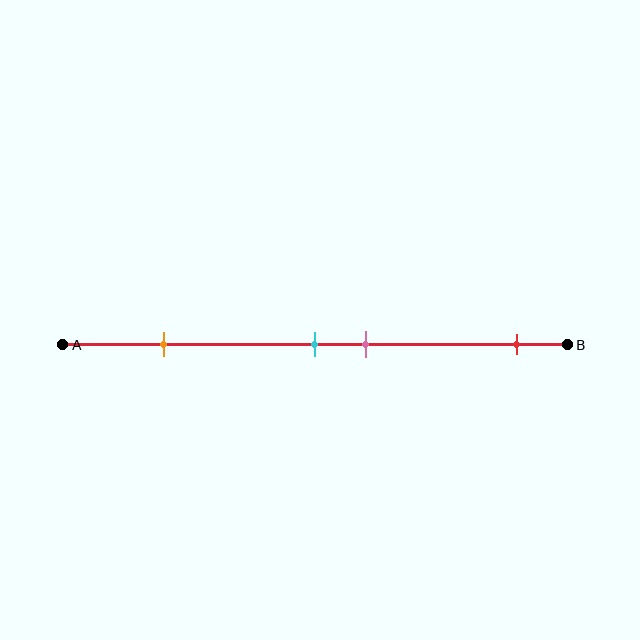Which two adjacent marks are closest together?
The cyan and pink marks are the closest adjacent pair.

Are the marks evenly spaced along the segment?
No, the marks are not evenly spaced.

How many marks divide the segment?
There are 4 marks dividing the segment.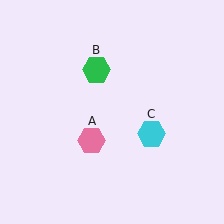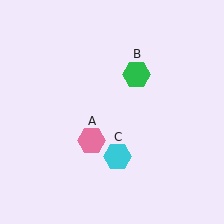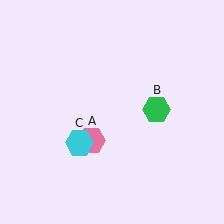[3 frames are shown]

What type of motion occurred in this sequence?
The green hexagon (object B), cyan hexagon (object C) rotated clockwise around the center of the scene.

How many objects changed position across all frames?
2 objects changed position: green hexagon (object B), cyan hexagon (object C).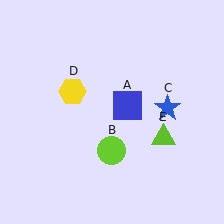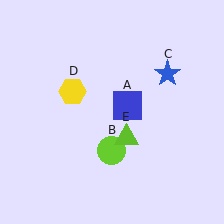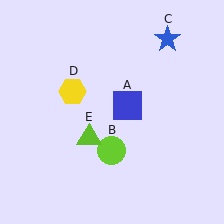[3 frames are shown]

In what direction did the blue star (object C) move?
The blue star (object C) moved up.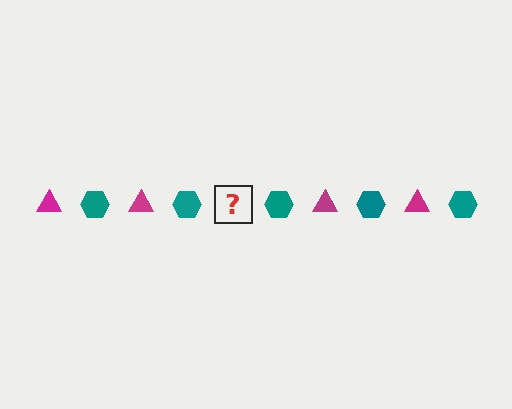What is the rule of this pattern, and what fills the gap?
The rule is that the pattern alternates between magenta triangle and teal hexagon. The gap should be filled with a magenta triangle.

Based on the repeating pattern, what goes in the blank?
The blank should be a magenta triangle.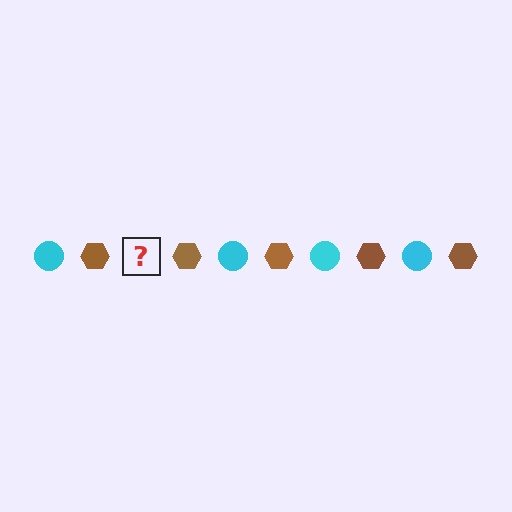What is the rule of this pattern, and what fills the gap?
The rule is that the pattern alternates between cyan circle and brown hexagon. The gap should be filled with a cyan circle.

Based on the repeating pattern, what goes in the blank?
The blank should be a cyan circle.